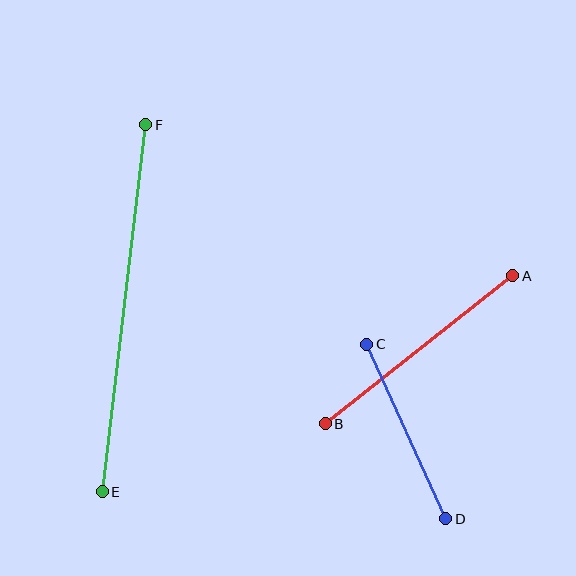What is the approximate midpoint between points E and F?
The midpoint is at approximately (124, 308) pixels.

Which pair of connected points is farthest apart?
Points E and F are farthest apart.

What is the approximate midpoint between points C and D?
The midpoint is at approximately (406, 431) pixels.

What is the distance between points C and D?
The distance is approximately 191 pixels.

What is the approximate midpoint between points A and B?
The midpoint is at approximately (419, 350) pixels.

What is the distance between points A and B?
The distance is approximately 239 pixels.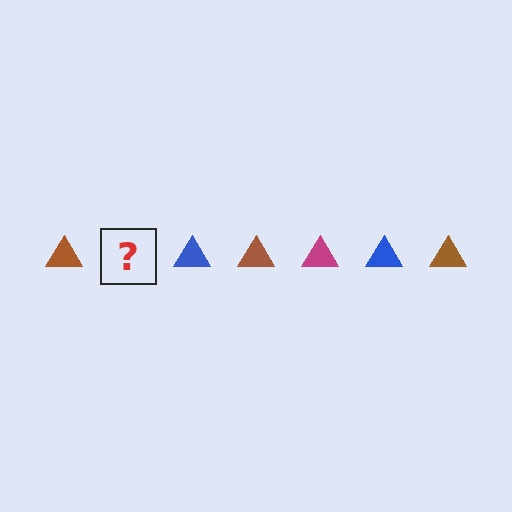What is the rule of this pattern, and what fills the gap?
The rule is that the pattern cycles through brown, magenta, blue triangles. The gap should be filled with a magenta triangle.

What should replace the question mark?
The question mark should be replaced with a magenta triangle.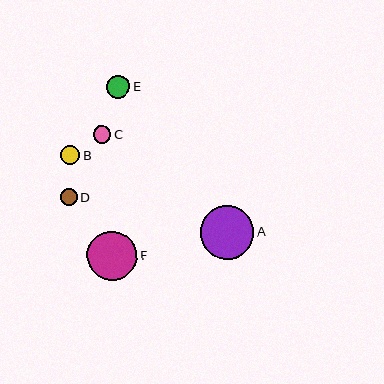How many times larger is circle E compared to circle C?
Circle E is approximately 1.3 times the size of circle C.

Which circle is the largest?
Circle A is the largest with a size of approximately 53 pixels.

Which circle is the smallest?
Circle D is the smallest with a size of approximately 17 pixels.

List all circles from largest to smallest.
From largest to smallest: A, F, E, B, C, D.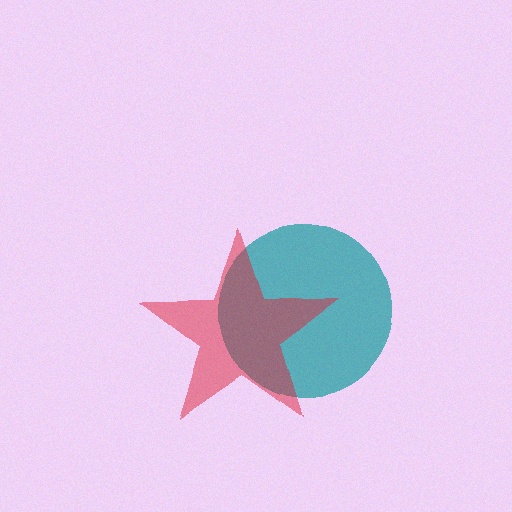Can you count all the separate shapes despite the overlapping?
Yes, there are 2 separate shapes.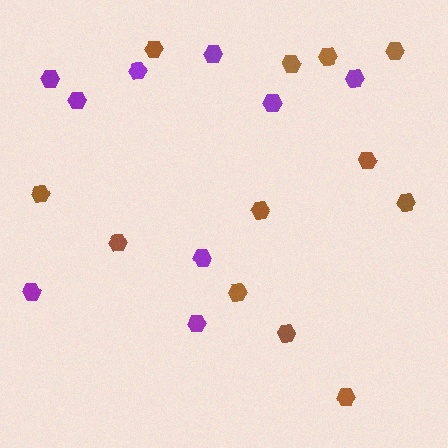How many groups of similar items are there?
There are 2 groups: one group of purple hexagons (9) and one group of brown hexagons (12).